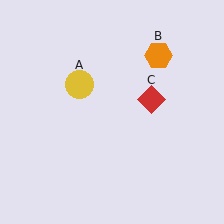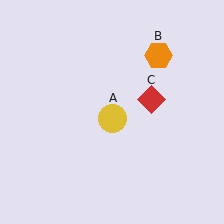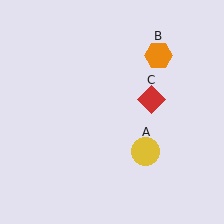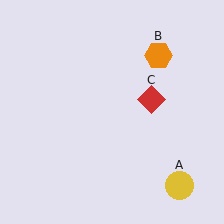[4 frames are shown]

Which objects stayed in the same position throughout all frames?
Orange hexagon (object B) and red diamond (object C) remained stationary.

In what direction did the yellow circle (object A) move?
The yellow circle (object A) moved down and to the right.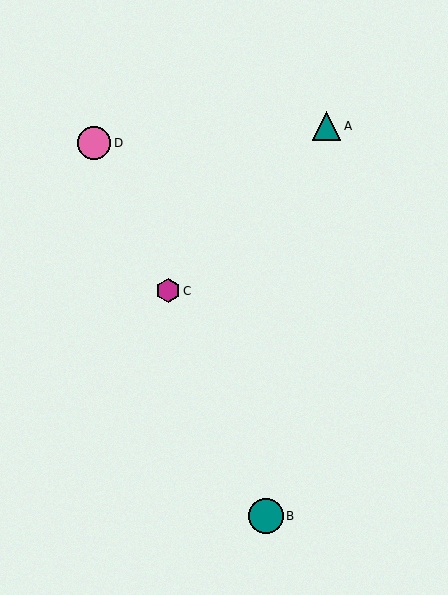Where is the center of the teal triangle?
The center of the teal triangle is at (327, 126).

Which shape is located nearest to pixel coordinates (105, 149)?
The pink circle (labeled D) at (95, 143) is nearest to that location.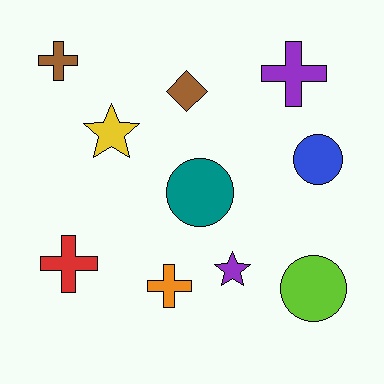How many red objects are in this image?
There is 1 red object.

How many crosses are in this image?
There are 4 crosses.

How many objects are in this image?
There are 10 objects.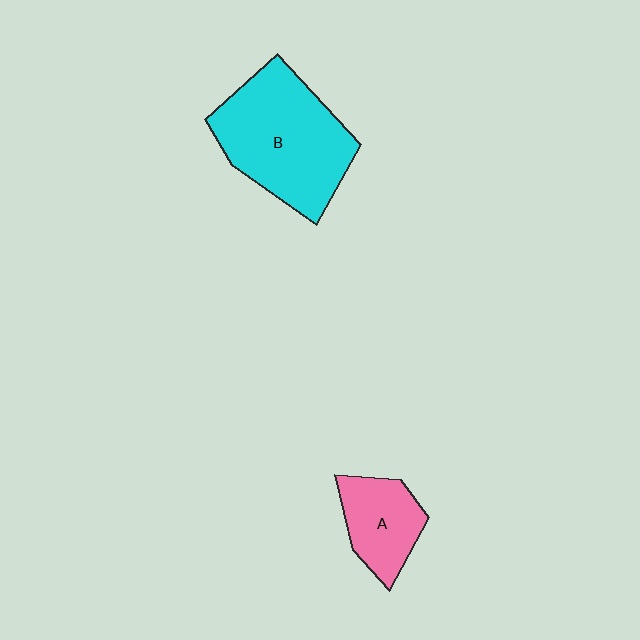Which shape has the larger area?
Shape B (cyan).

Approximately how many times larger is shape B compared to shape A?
Approximately 2.1 times.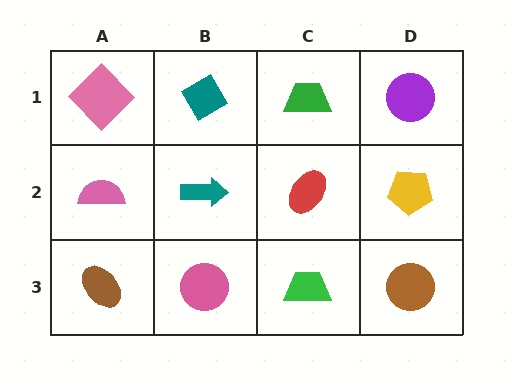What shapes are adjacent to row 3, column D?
A yellow pentagon (row 2, column D), a green trapezoid (row 3, column C).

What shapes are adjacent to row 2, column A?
A pink diamond (row 1, column A), a brown ellipse (row 3, column A), a teal arrow (row 2, column B).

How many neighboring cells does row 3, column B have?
3.